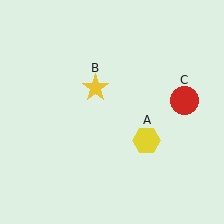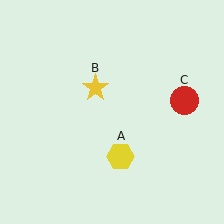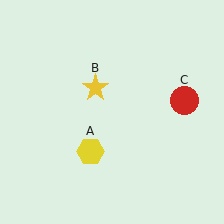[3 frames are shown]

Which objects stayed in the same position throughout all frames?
Yellow star (object B) and red circle (object C) remained stationary.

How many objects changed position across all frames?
1 object changed position: yellow hexagon (object A).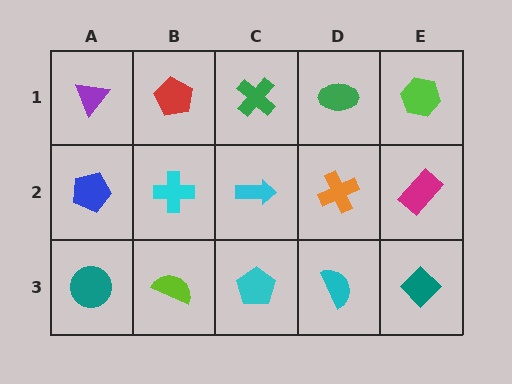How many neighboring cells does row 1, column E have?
2.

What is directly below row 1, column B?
A cyan cross.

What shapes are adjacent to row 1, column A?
A blue pentagon (row 2, column A), a red pentagon (row 1, column B).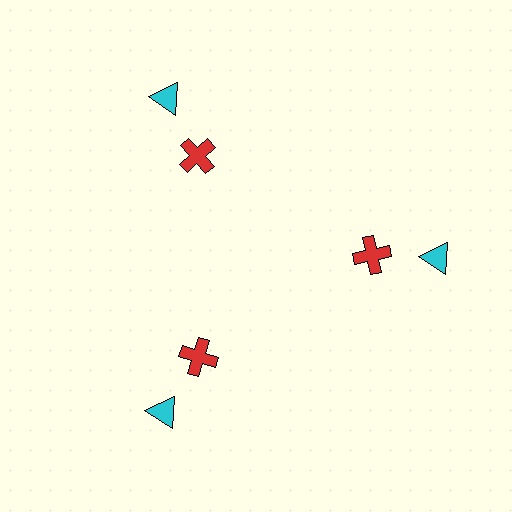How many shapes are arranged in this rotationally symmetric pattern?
There are 6 shapes, arranged in 3 groups of 2.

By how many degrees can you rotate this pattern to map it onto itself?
The pattern maps onto itself every 120 degrees of rotation.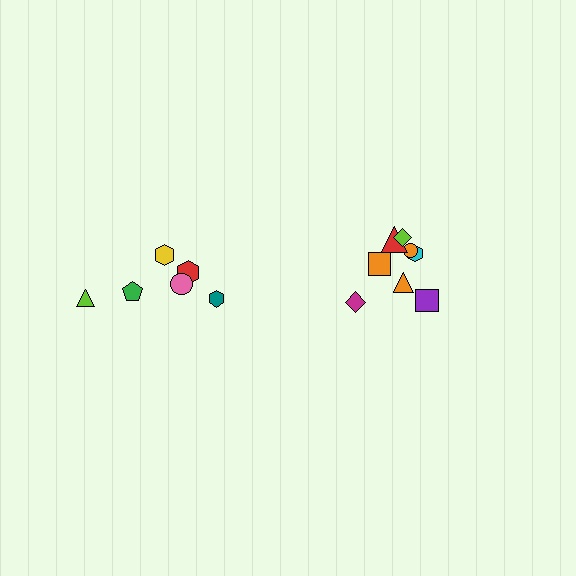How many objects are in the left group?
There are 6 objects.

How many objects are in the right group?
There are 8 objects.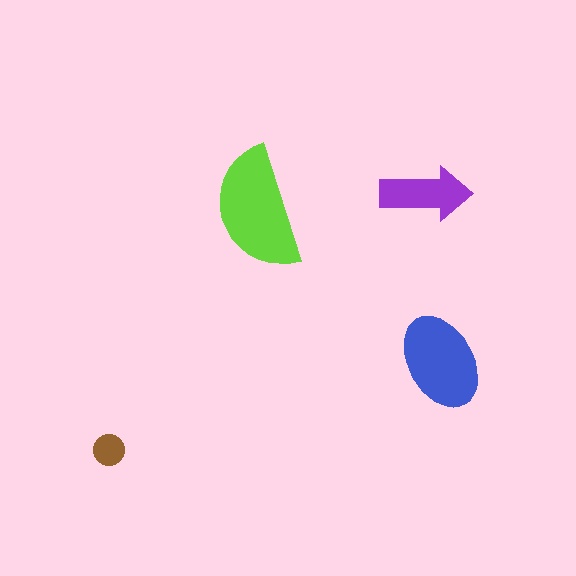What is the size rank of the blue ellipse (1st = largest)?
2nd.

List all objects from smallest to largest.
The brown circle, the purple arrow, the blue ellipse, the lime semicircle.